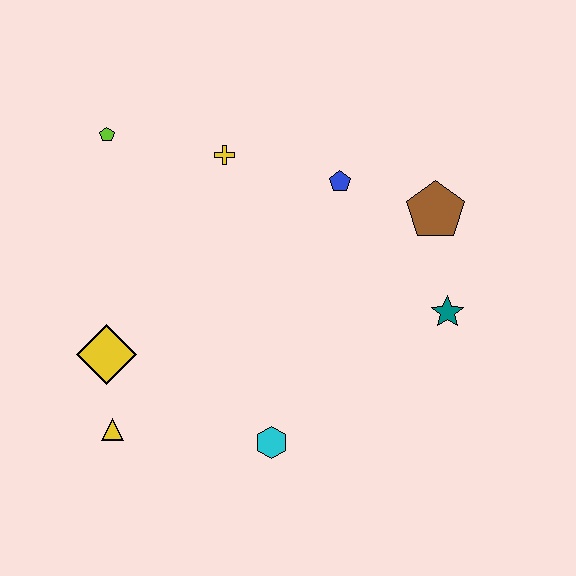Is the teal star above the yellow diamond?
Yes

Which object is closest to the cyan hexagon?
The yellow triangle is closest to the cyan hexagon.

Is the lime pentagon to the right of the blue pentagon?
No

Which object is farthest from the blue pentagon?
The yellow triangle is farthest from the blue pentagon.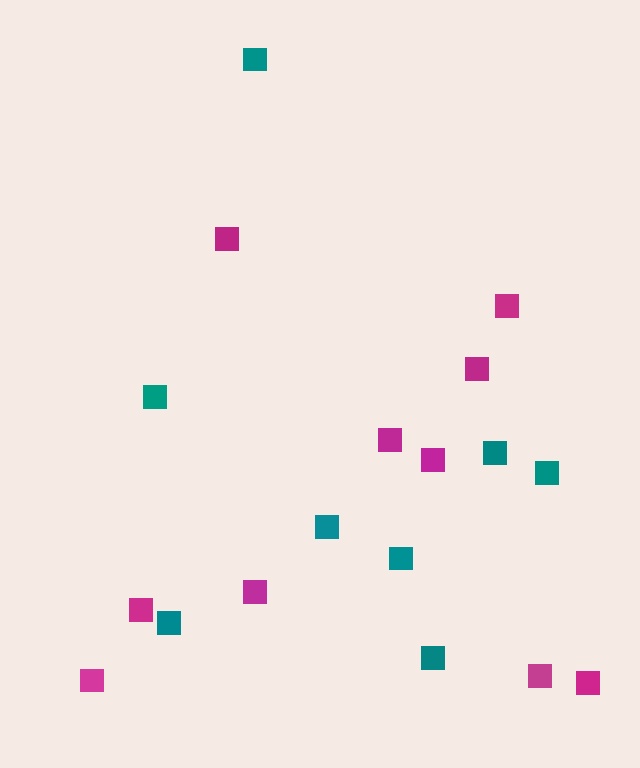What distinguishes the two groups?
There are 2 groups: one group of teal squares (8) and one group of magenta squares (10).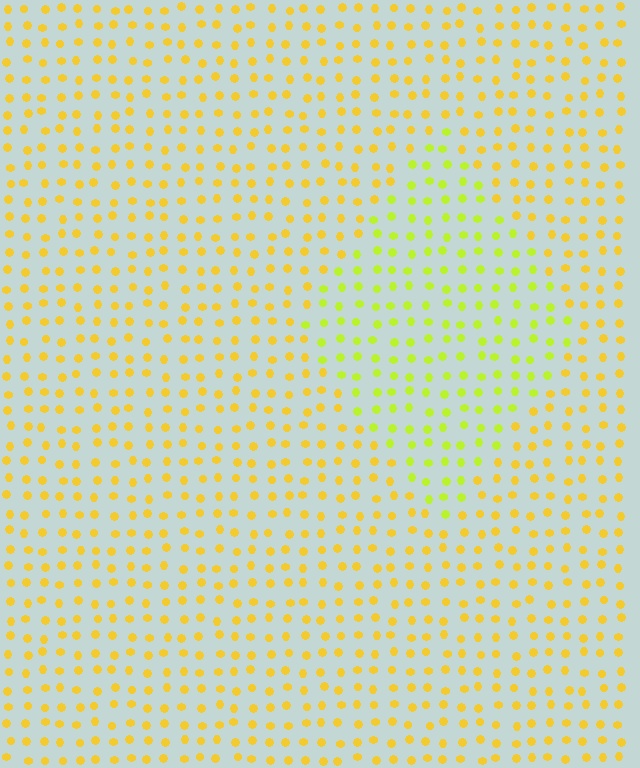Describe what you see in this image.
The image is filled with small yellow elements in a uniform arrangement. A diamond-shaped region is visible where the elements are tinted to a slightly different hue, forming a subtle color boundary.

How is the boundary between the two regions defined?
The boundary is defined purely by a slight shift in hue (about 30 degrees). Spacing, size, and orientation are identical on both sides.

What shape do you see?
I see a diamond.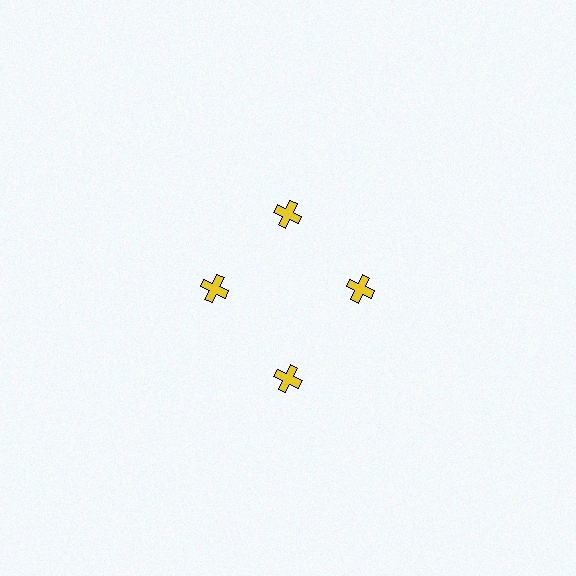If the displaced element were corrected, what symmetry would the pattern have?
It would have 4-fold rotational symmetry — the pattern would map onto itself every 90 degrees.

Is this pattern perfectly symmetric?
No. The 4 yellow crosses are arranged in a ring, but one element near the 6 o'clock position is pushed outward from the center, breaking the 4-fold rotational symmetry.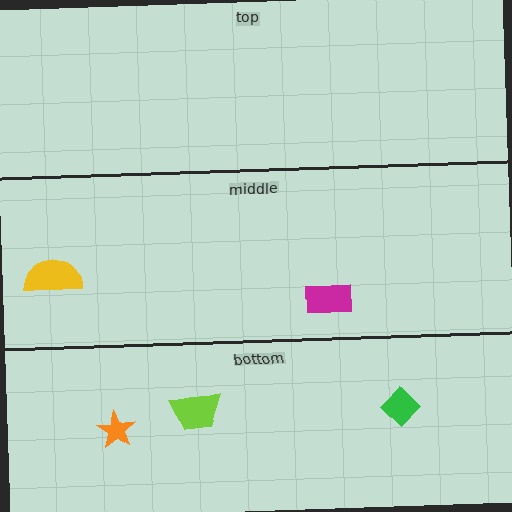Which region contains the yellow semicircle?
The middle region.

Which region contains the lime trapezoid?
The bottom region.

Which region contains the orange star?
The bottom region.